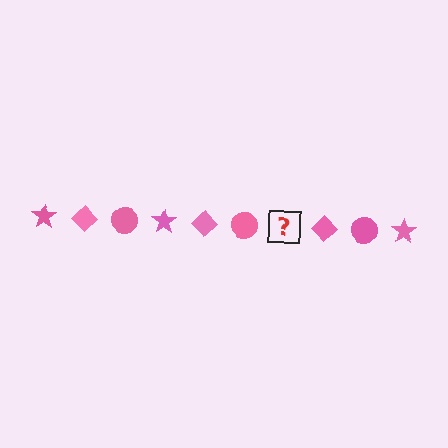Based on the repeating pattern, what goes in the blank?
The blank should be a pink star.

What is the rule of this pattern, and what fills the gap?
The rule is that the pattern cycles through star, diamond, circle shapes in pink. The gap should be filled with a pink star.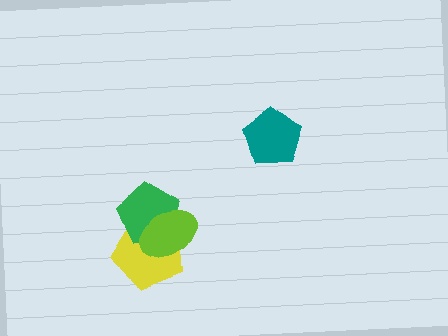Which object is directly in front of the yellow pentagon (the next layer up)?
The green pentagon is directly in front of the yellow pentagon.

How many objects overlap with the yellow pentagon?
2 objects overlap with the yellow pentagon.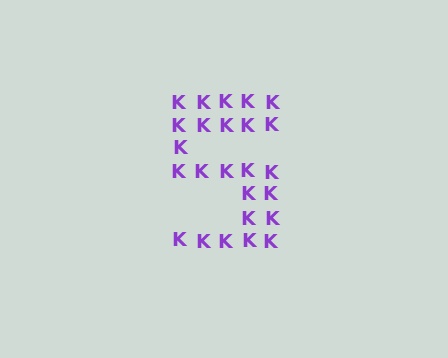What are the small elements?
The small elements are letter K's.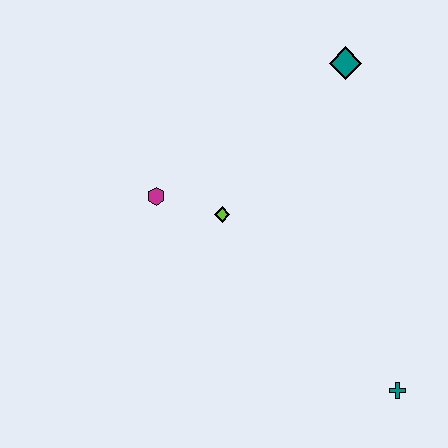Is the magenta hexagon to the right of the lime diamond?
No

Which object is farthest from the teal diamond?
The teal cross is farthest from the teal diamond.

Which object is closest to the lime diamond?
The magenta hexagon is closest to the lime diamond.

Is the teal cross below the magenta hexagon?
Yes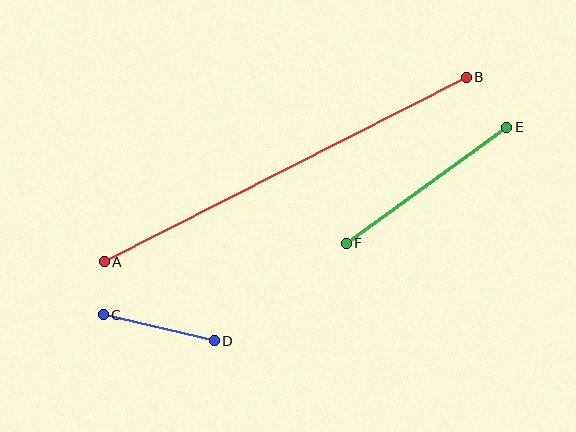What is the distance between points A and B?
The distance is approximately 406 pixels.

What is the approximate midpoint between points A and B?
The midpoint is at approximately (285, 170) pixels.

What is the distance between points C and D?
The distance is approximately 114 pixels.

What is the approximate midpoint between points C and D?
The midpoint is at approximately (159, 328) pixels.